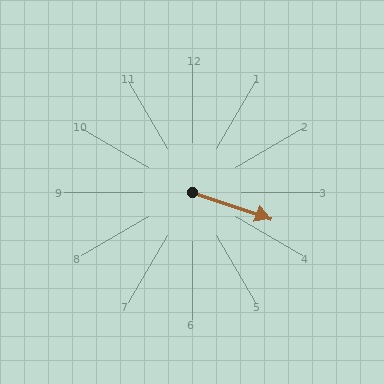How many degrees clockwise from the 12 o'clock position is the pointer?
Approximately 108 degrees.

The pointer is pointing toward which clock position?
Roughly 4 o'clock.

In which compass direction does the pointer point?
East.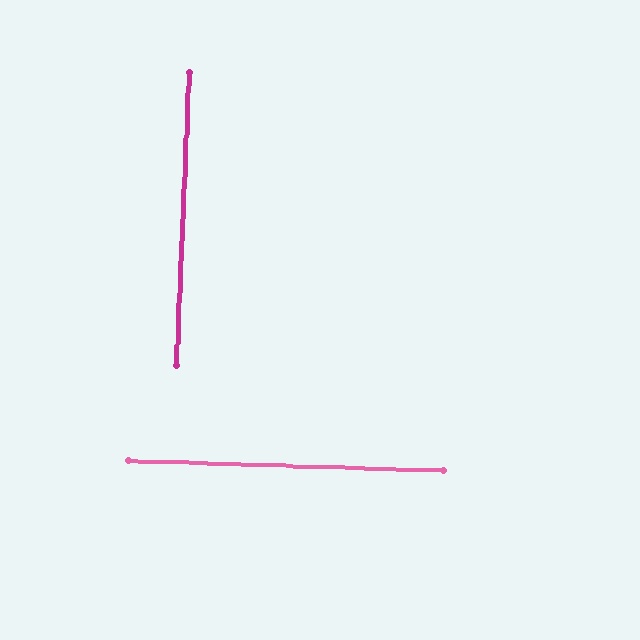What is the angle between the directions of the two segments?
Approximately 89 degrees.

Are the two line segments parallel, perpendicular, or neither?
Perpendicular — they meet at approximately 89°.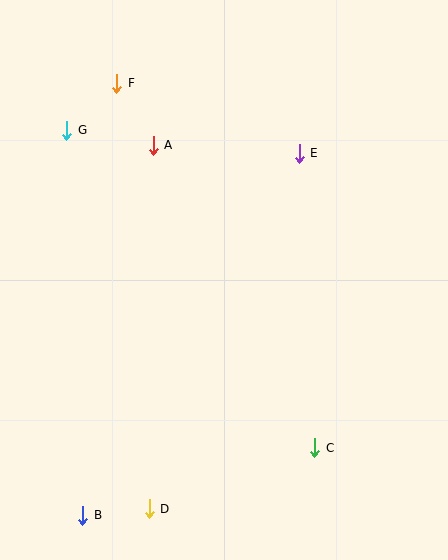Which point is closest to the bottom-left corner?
Point B is closest to the bottom-left corner.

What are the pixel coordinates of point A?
Point A is at (153, 145).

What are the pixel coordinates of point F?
Point F is at (117, 83).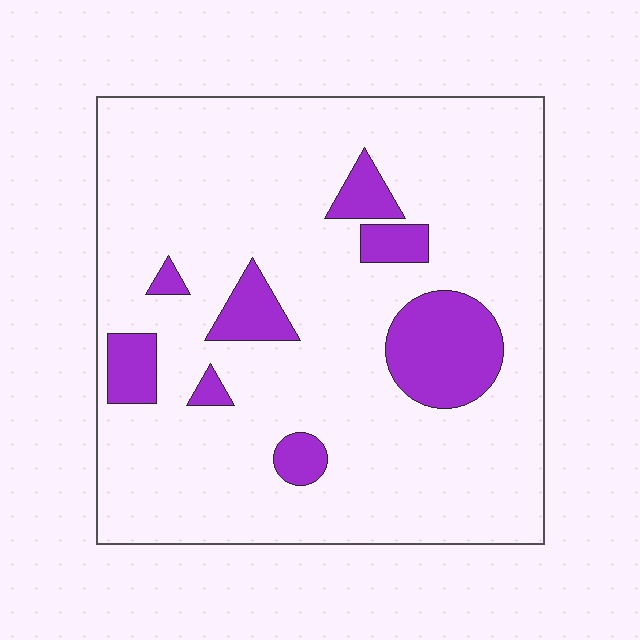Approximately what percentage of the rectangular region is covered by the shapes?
Approximately 15%.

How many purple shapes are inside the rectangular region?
8.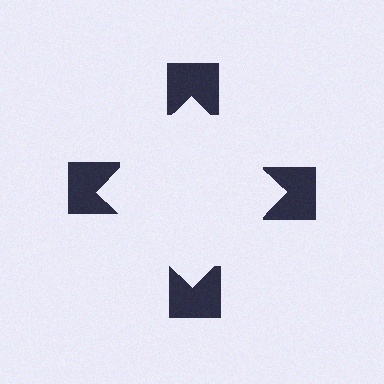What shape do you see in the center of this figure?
An illusory square — its edges are inferred from the aligned wedge cuts in the notched squares, not physically drawn.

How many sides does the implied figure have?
4 sides.